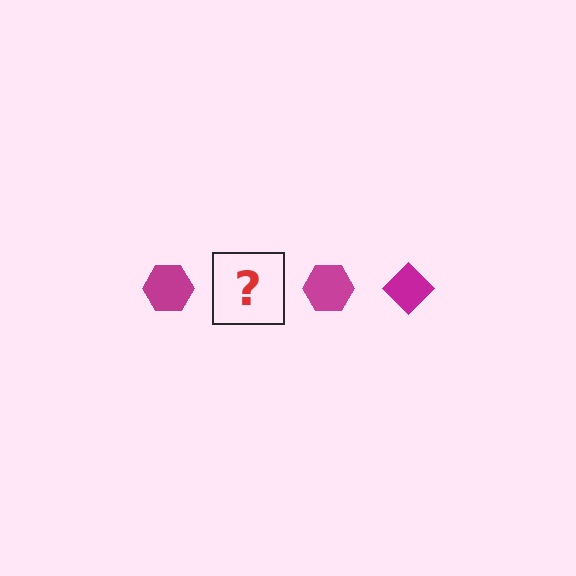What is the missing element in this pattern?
The missing element is a magenta diamond.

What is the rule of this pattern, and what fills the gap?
The rule is that the pattern cycles through hexagon, diamond shapes in magenta. The gap should be filled with a magenta diamond.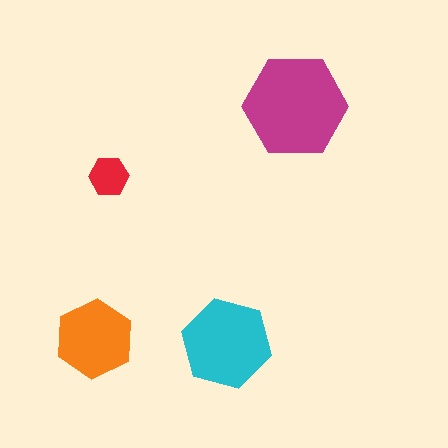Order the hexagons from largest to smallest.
the magenta one, the cyan one, the orange one, the red one.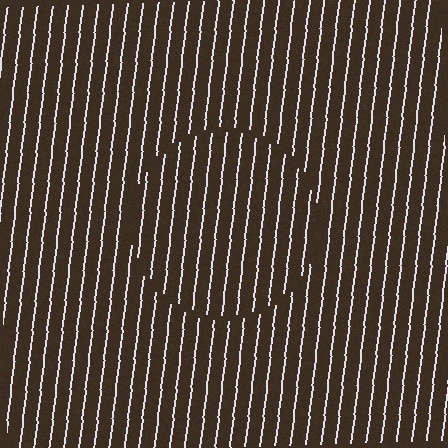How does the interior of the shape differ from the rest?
The interior of the shape contains the same grating, shifted by half a period — the contour is defined by the phase discontinuity where line-ends from the inner and outer gratings abut.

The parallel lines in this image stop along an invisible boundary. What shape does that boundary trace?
An illusory circle. The interior of the shape contains the same grating, shifted by half a period — the contour is defined by the phase discontinuity where line-ends from the inner and outer gratings abut.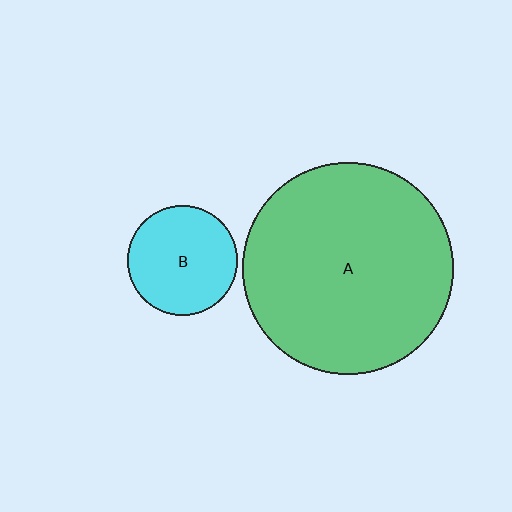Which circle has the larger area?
Circle A (green).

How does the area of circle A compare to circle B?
Approximately 3.7 times.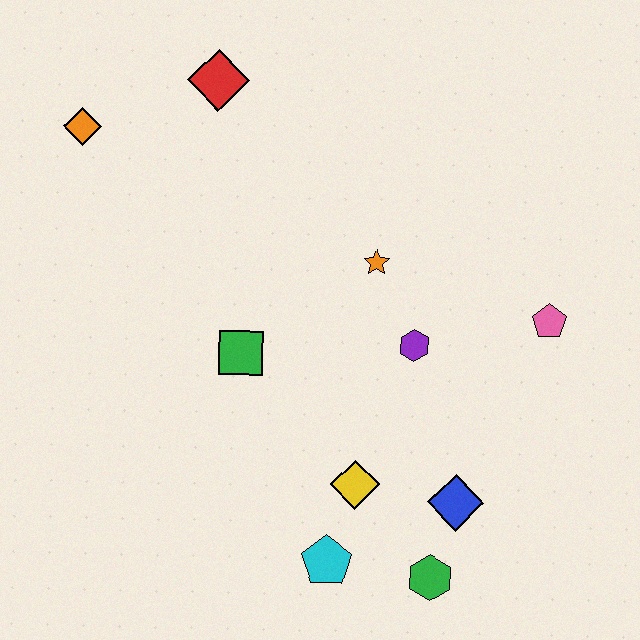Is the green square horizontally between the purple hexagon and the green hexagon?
No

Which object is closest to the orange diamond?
The red diamond is closest to the orange diamond.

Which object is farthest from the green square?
The pink pentagon is farthest from the green square.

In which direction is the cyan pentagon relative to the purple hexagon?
The cyan pentagon is below the purple hexagon.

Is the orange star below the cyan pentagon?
No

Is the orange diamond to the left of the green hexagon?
Yes